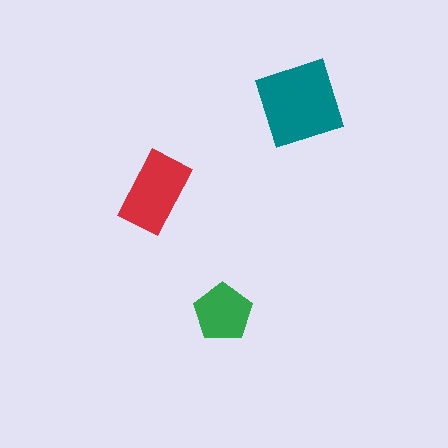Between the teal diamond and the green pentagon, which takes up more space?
The teal diamond.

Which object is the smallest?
The green pentagon.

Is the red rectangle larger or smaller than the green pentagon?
Larger.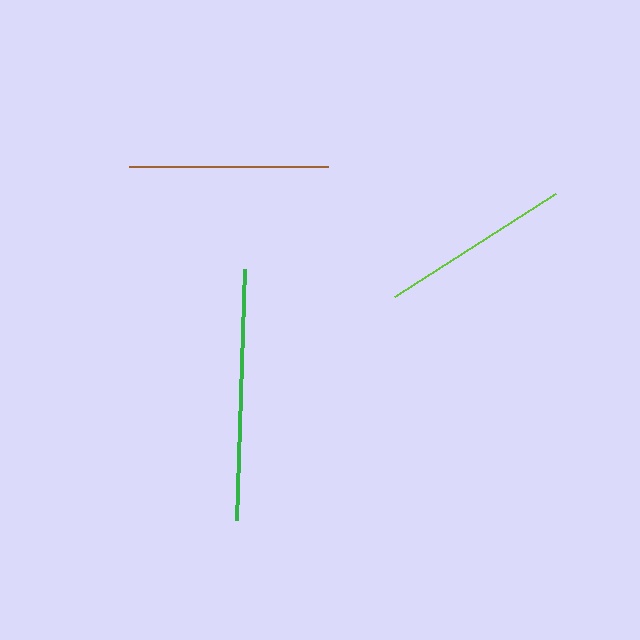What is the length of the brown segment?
The brown segment is approximately 199 pixels long.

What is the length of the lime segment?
The lime segment is approximately 191 pixels long.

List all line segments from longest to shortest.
From longest to shortest: green, brown, lime.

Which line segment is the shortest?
The lime line is the shortest at approximately 191 pixels.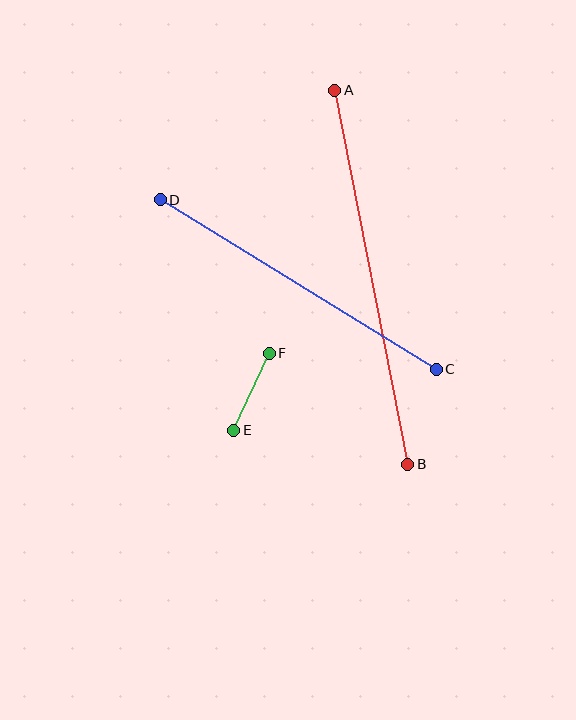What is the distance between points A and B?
The distance is approximately 381 pixels.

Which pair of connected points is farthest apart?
Points A and B are farthest apart.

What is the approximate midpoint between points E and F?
The midpoint is at approximately (251, 392) pixels.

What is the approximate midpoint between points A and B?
The midpoint is at approximately (371, 277) pixels.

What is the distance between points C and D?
The distance is approximately 324 pixels.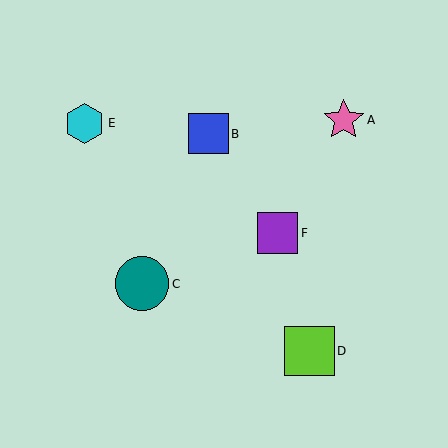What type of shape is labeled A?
Shape A is a pink star.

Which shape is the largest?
The teal circle (labeled C) is the largest.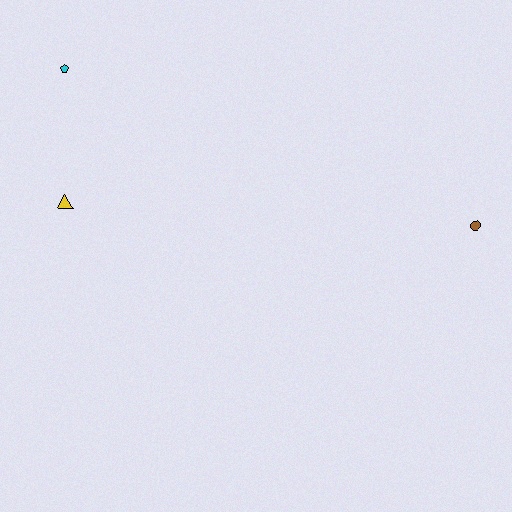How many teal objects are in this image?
There are no teal objects.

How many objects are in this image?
There are 3 objects.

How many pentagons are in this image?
There is 1 pentagon.